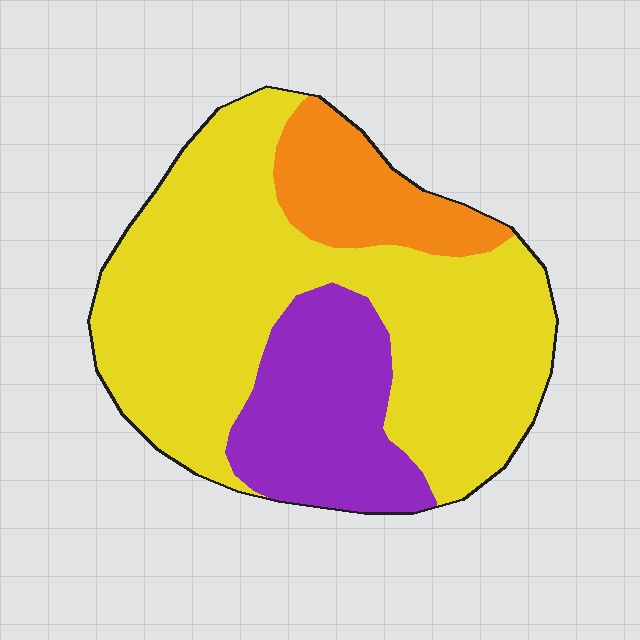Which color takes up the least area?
Orange, at roughly 15%.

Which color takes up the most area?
Yellow, at roughly 65%.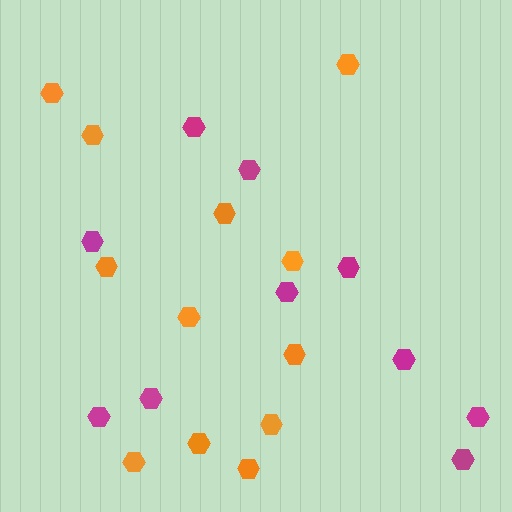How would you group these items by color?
There are 2 groups: one group of magenta hexagons (10) and one group of orange hexagons (12).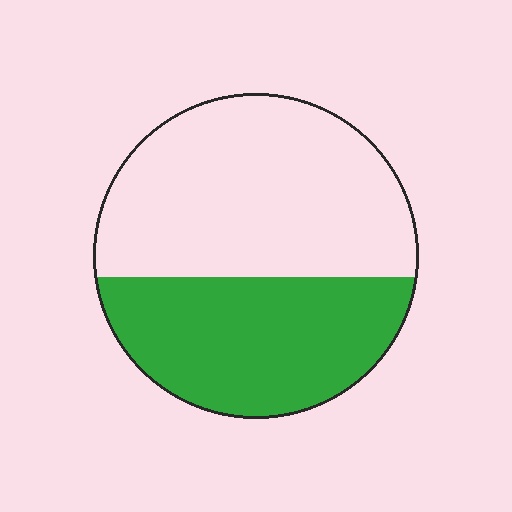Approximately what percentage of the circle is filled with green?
Approximately 40%.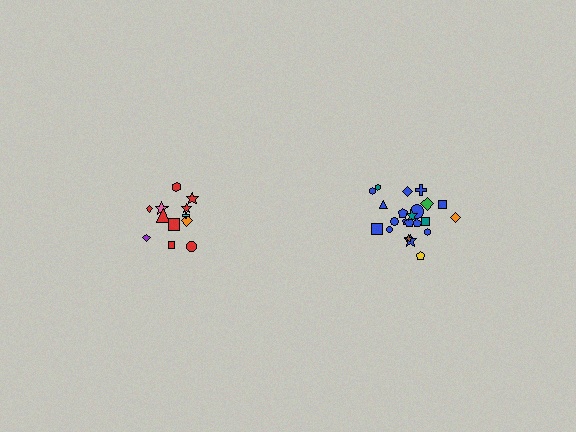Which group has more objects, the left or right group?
The right group.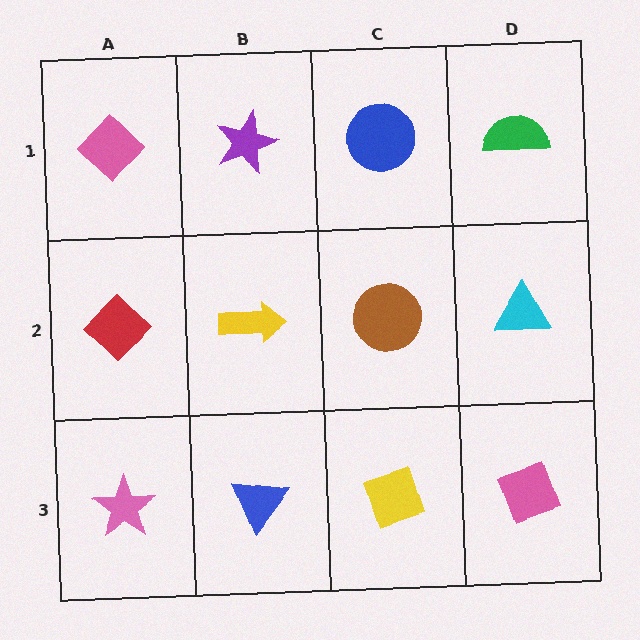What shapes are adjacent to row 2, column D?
A green semicircle (row 1, column D), a pink diamond (row 3, column D), a brown circle (row 2, column C).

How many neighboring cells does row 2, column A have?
3.